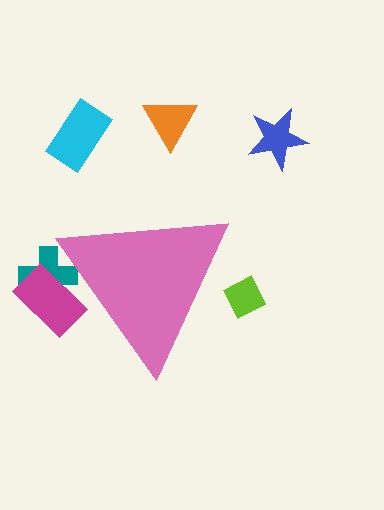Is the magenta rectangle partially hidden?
Yes, the magenta rectangle is partially hidden behind the pink triangle.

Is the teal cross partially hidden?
Yes, the teal cross is partially hidden behind the pink triangle.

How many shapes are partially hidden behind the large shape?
3 shapes are partially hidden.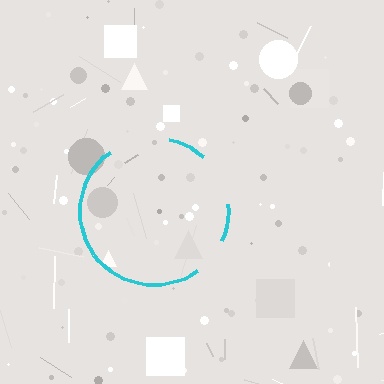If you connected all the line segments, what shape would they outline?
They would outline a circle.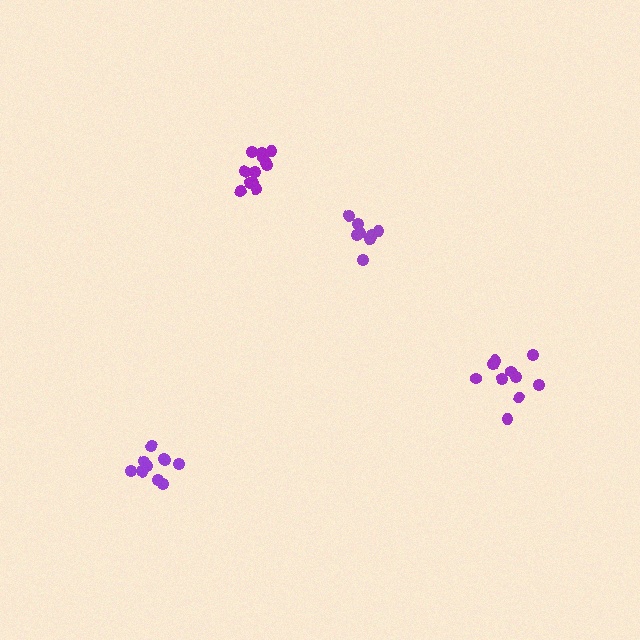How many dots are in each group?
Group 1: 10 dots, Group 2: 12 dots, Group 3: 10 dots, Group 4: 8 dots (40 total).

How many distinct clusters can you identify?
There are 4 distinct clusters.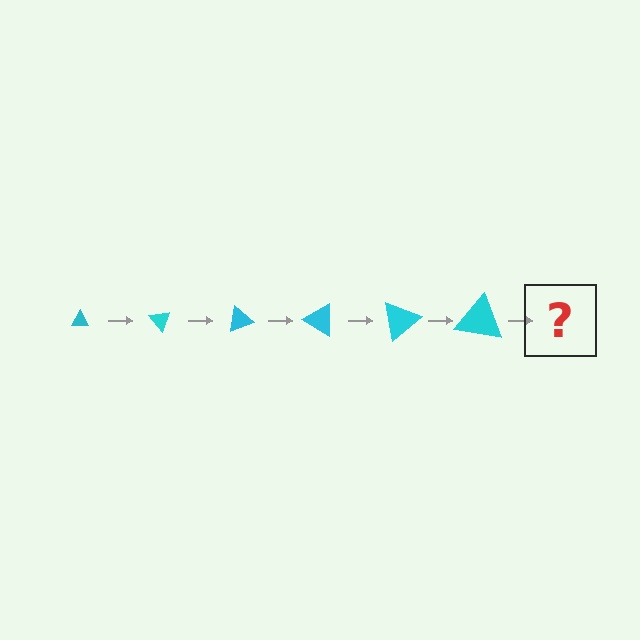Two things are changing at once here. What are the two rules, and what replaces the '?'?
The two rules are that the triangle grows larger each step and it rotates 50 degrees each step. The '?' should be a triangle, larger than the previous one and rotated 300 degrees from the start.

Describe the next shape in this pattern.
It should be a triangle, larger than the previous one and rotated 300 degrees from the start.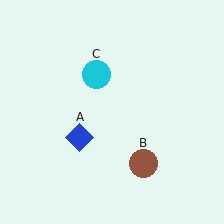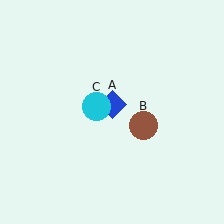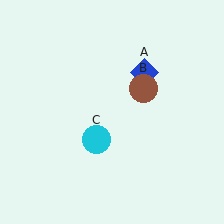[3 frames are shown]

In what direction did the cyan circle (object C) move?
The cyan circle (object C) moved down.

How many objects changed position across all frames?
3 objects changed position: blue diamond (object A), brown circle (object B), cyan circle (object C).